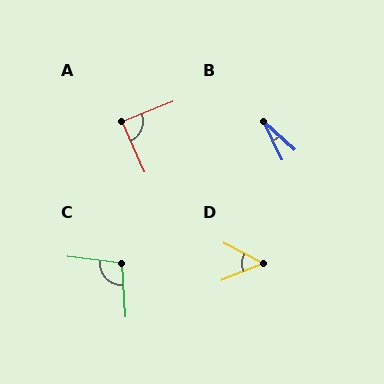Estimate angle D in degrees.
Approximately 49 degrees.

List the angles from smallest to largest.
B (23°), D (49°), A (87°), C (101°).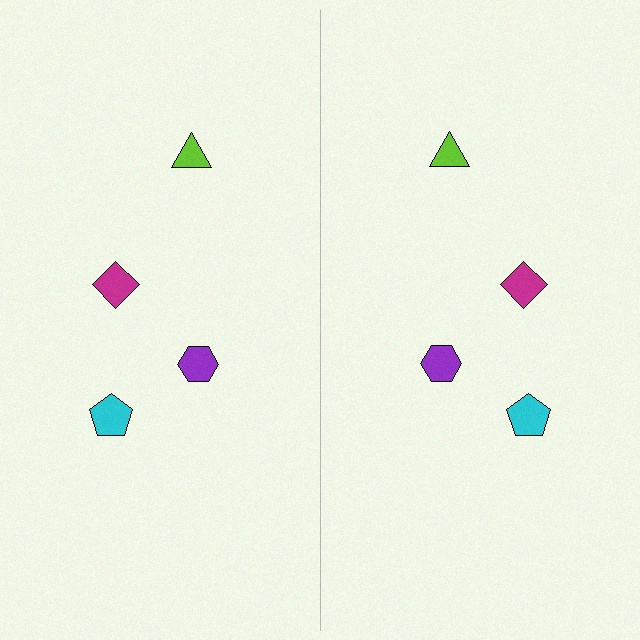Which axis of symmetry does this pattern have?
The pattern has a vertical axis of symmetry running through the center of the image.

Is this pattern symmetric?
Yes, this pattern has bilateral (reflection) symmetry.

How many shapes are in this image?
There are 8 shapes in this image.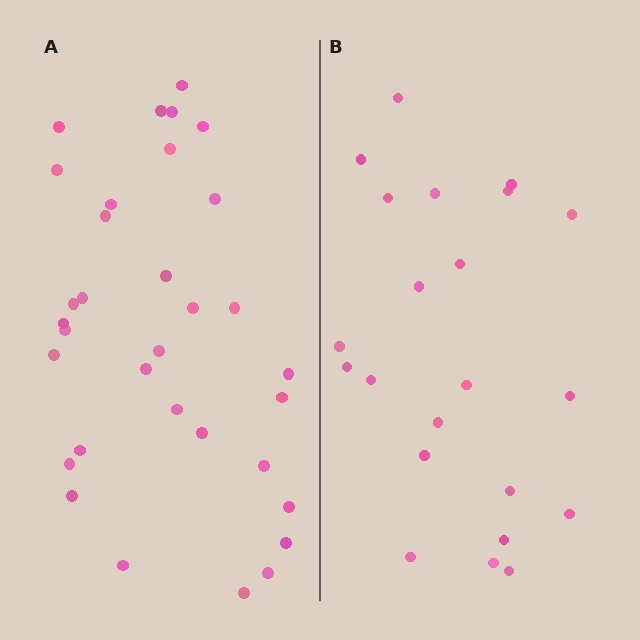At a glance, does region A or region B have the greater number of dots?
Region A (the left region) has more dots.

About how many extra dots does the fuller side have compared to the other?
Region A has roughly 12 or so more dots than region B.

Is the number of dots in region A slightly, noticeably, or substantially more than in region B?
Region A has substantially more. The ratio is roughly 1.5 to 1.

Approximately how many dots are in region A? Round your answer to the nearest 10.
About 30 dots. (The exact count is 33, which rounds to 30.)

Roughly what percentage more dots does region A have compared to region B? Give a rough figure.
About 50% more.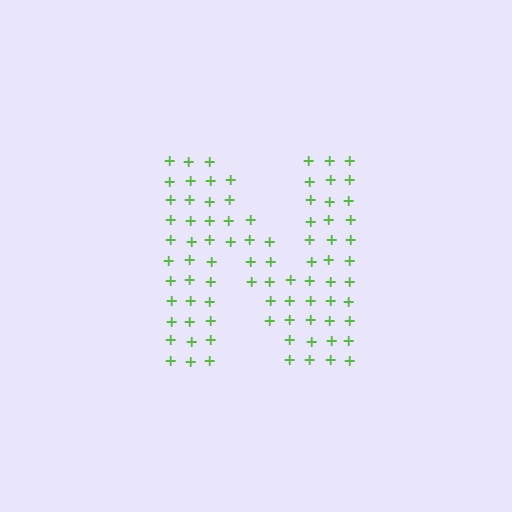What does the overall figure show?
The overall figure shows the letter N.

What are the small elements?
The small elements are plus signs.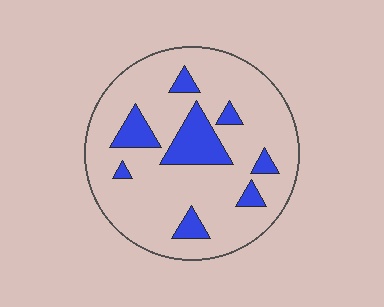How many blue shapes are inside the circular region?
8.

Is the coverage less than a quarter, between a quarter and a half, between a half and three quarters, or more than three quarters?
Less than a quarter.